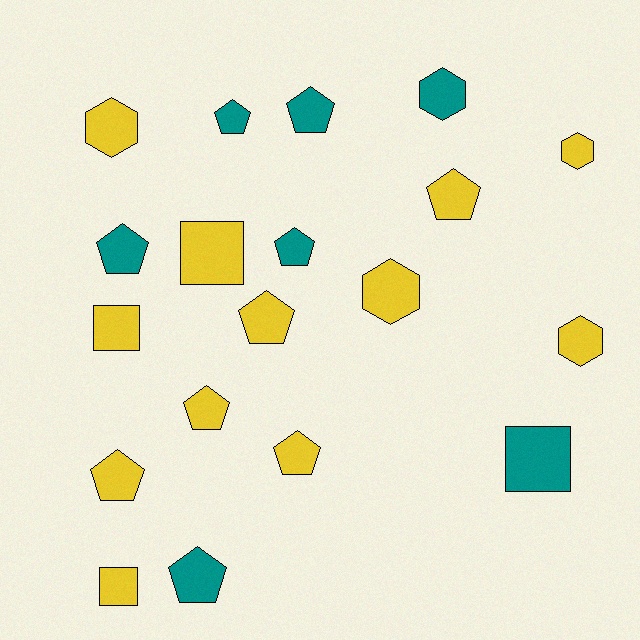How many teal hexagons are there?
There is 1 teal hexagon.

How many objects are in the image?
There are 19 objects.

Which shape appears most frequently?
Pentagon, with 10 objects.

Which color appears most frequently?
Yellow, with 12 objects.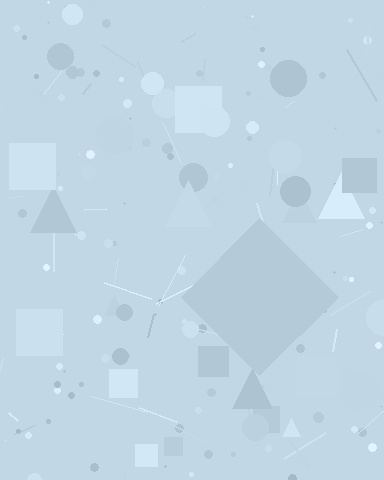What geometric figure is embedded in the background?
A diamond is embedded in the background.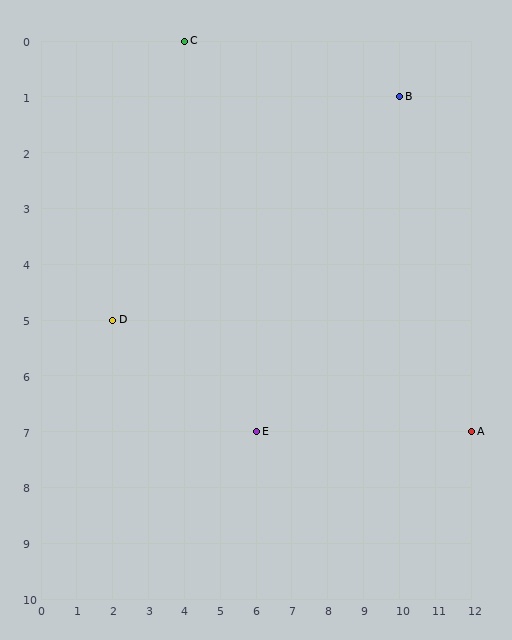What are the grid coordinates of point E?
Point E is at grid coordinates (6, 7).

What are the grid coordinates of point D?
Point D is at grid coordinates (2, 5).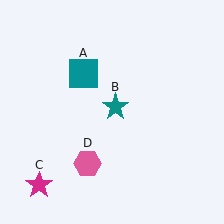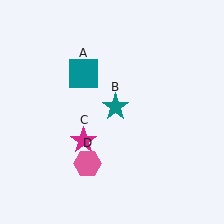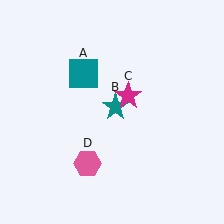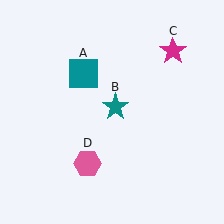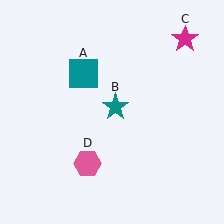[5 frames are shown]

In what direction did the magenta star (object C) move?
The magenta star (object C) moved up and to the right.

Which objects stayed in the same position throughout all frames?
Teal square (object A) and teal star (object B) and pink hexagon (object D) remained stationary.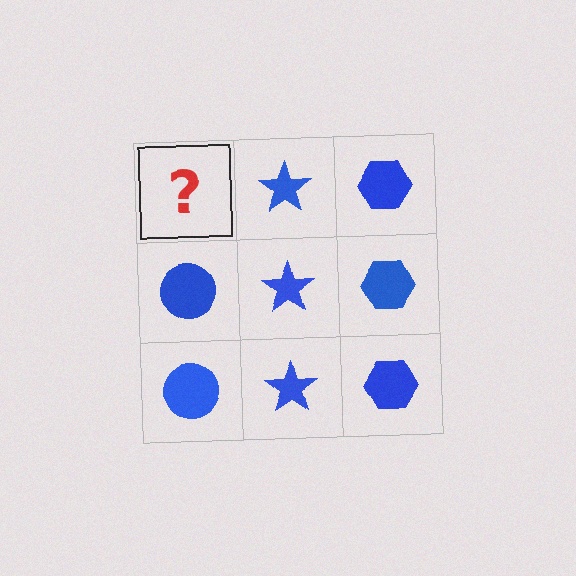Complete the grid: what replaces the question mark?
The question mark should be replaced with a blue circle.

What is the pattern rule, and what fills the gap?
The rule is that each column has a consistent shape. The gap should be filled with a blue circle.